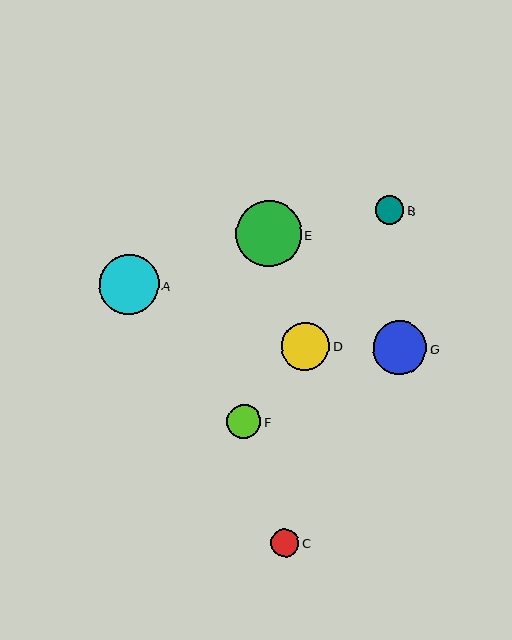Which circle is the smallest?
Circle C is the smallest with a size of approximately 28 pixels.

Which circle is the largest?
Circle E is the largest with a size of approximately 66 pixels.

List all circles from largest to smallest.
From largest to smallest: E, A, G, D, F, B, C.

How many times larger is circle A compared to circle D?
Circle A is approximately 1.2 times the size of circle D.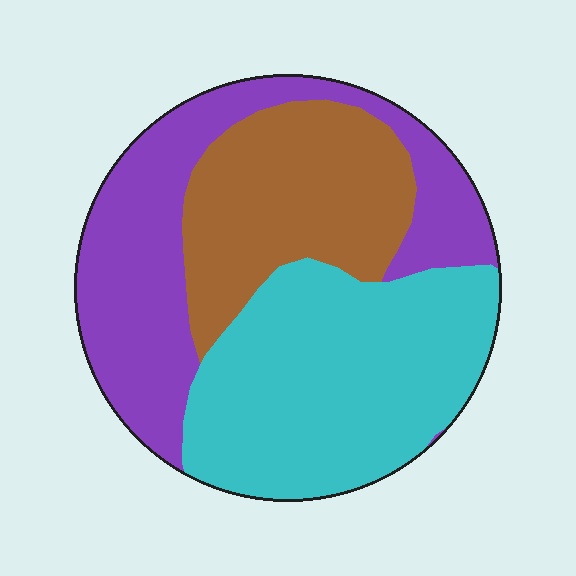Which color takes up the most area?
Cyan, at roughly 40%.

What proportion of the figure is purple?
Purple covers roughly 35% of the figure.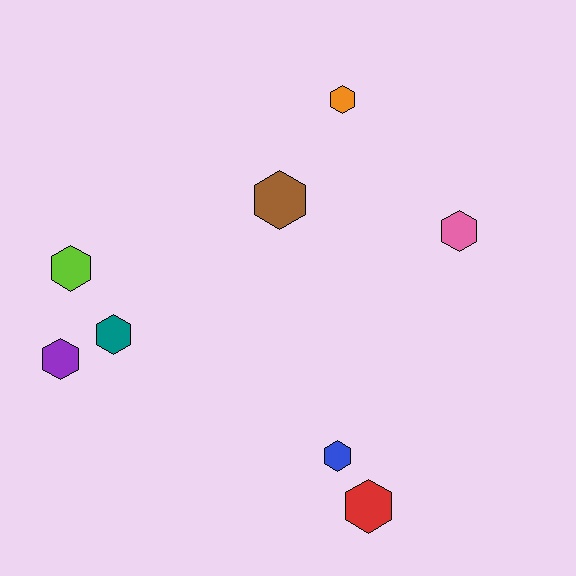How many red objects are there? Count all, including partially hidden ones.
There is 1 red object.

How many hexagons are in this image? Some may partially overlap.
There are 8 hexagons.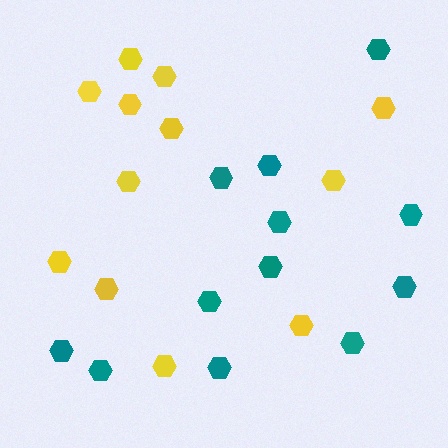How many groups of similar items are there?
There are 2 groups: one group of yellow hexagons (12) and one group of teal hexagons (12).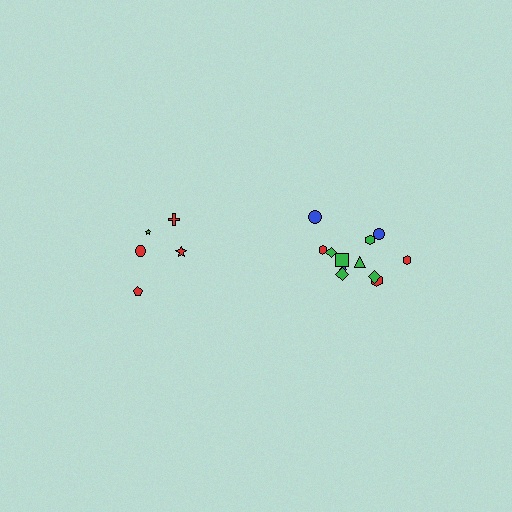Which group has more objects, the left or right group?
The right group.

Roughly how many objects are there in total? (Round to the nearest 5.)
Roughly 15 objects in total.